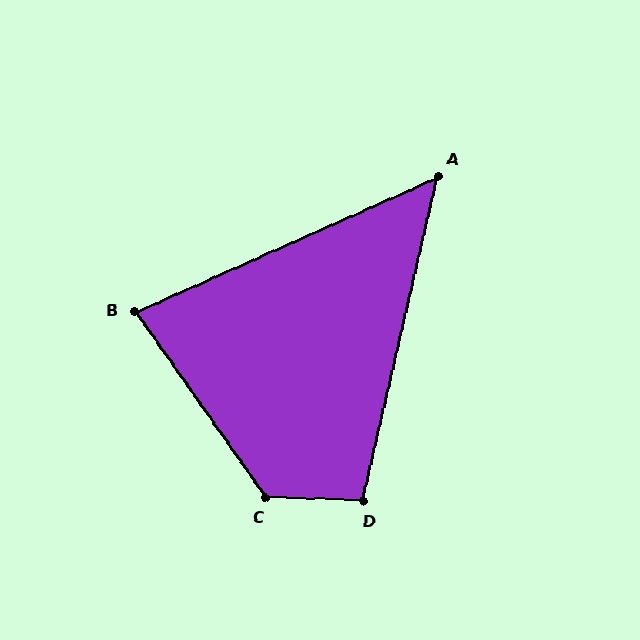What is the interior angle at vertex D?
Approximately 101 degrees (obtuse).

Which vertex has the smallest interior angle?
A, at approximately 53 degrees.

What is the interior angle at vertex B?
Approximately 79 degrees (acute).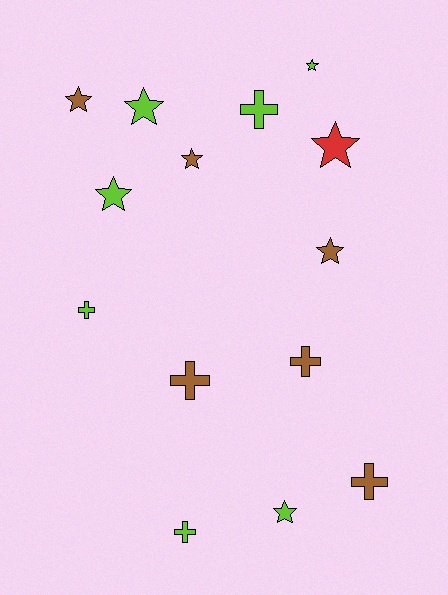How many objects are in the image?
There are 14 objects.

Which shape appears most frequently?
Star, with 8 objects.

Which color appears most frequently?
Lime, with 7 objects.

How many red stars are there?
There is 1 red star.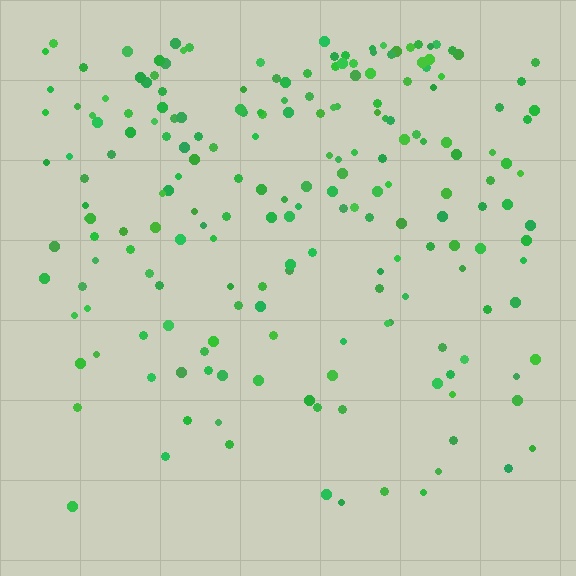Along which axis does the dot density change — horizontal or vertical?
Vertical.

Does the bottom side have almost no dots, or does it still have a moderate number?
Still a moderate number, just noticeably fewer than the top.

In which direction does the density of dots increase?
From bottom to top, with the top side densest.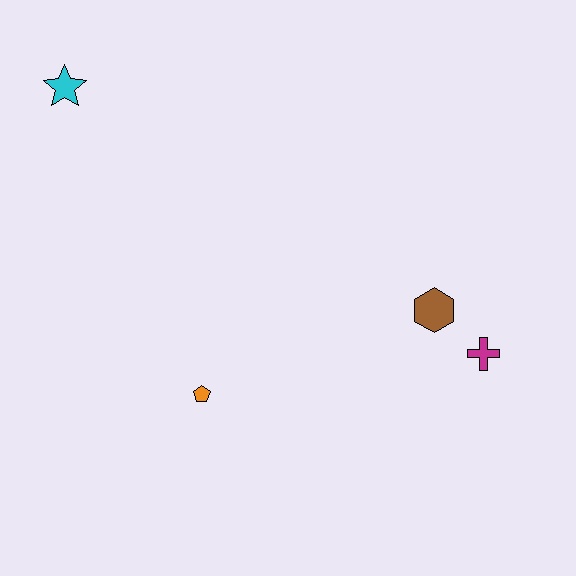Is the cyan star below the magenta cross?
No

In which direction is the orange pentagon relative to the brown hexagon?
The orange pentagon is to the left of the brown hexagon.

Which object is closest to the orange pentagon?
The brown hexagon is closest to the orange pentagon.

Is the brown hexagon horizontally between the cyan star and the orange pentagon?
No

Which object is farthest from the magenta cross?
The cyan star is farthest from the magenta cross.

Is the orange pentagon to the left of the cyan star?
No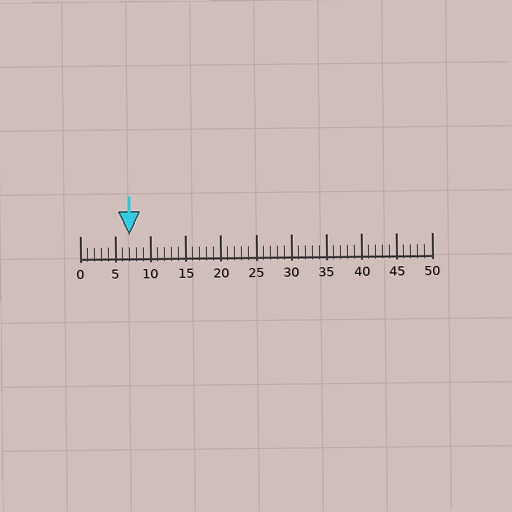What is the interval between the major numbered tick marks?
The major tick marks are spaced 5 units apart.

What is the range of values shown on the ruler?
The ruler shows values from 0 to 50.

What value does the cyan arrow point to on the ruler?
The cyan arrow points to approximately 7.